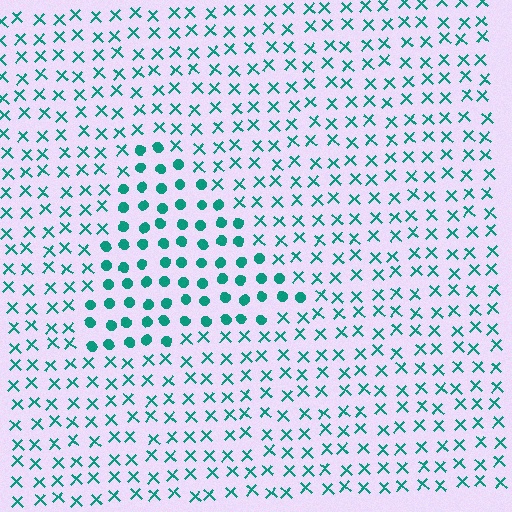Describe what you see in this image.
The image is filled with small teal elements arranged in a uniform grid. A triangle-shaped region contains circles, while the surrounding area contains X marks. The boundary is defined purely by the change in element shape.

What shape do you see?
I see a triangle.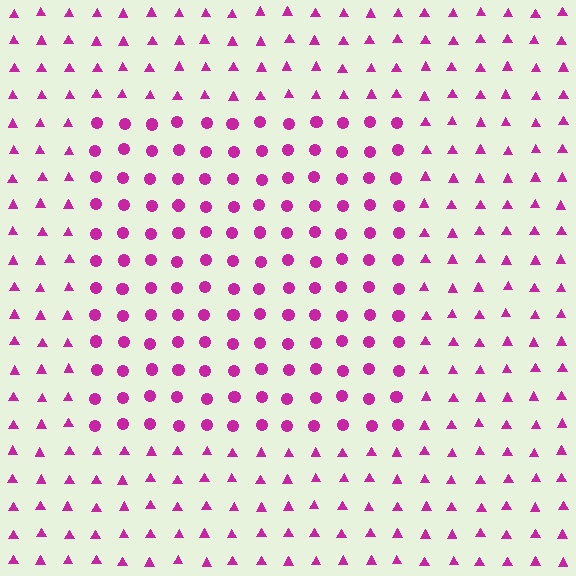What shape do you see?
I see a rectangle.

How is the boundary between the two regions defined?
The boundary is defined by a change in element shape: circles inside vs. triangles outside. All elements share the same color and spacing.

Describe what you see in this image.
The image is filled with small magenta elements arranged in a uniform grid. A rectangle-shaped region contains circles, while the surrounding area contains triangles. The boundary is defined purely by the change in element shape.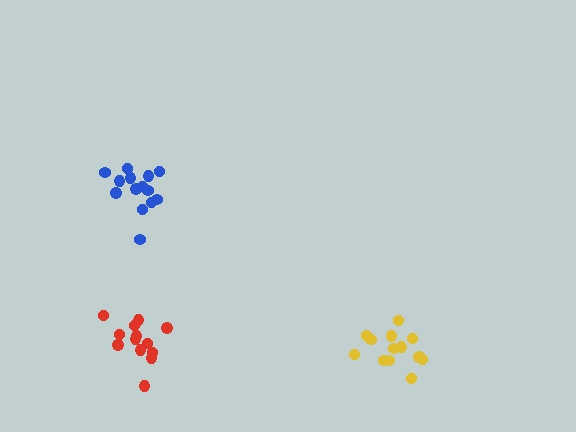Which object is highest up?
The blue cluster is topmost.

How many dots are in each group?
Group 1: 13 dots, Group 2: 13 dots, Group 3: 14 dots (40 total).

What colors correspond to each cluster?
The clusters are colored: red, yellow, blue.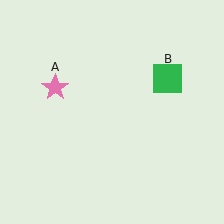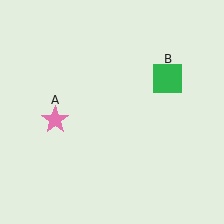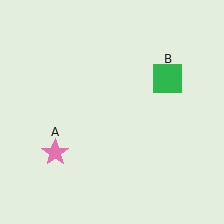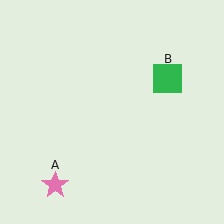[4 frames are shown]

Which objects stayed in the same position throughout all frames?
Green square (object B) remained stationary.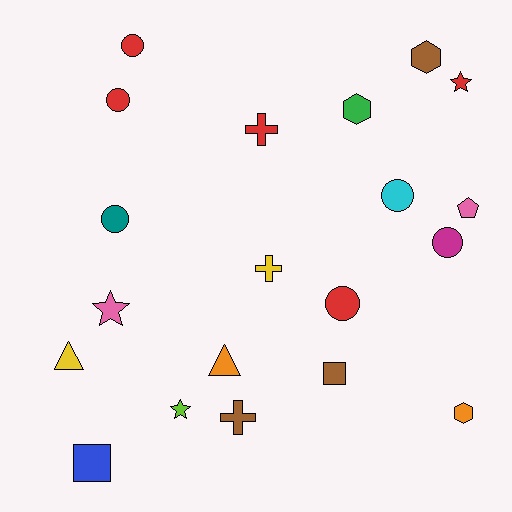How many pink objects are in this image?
There are 2 pink objects.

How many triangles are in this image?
There are 2 triangles.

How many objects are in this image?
There are 20 objects.